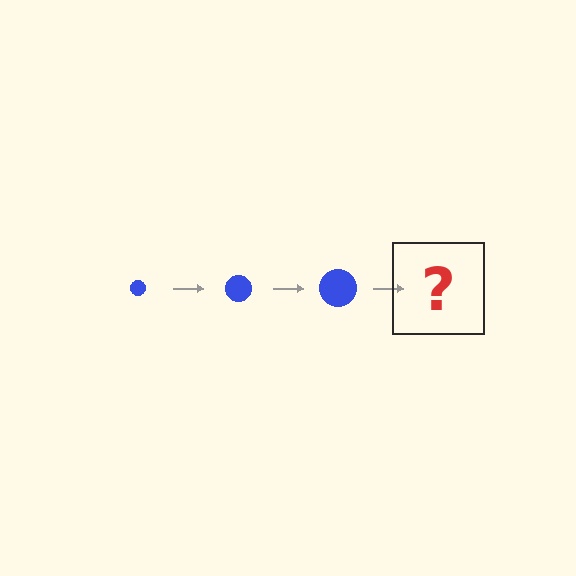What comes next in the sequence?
The next element should be a blue circle, larger than the previous one.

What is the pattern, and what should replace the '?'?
The pattern is that the circle gets progressively larger each step. The '?' should be a blue circle, larger than the previous one.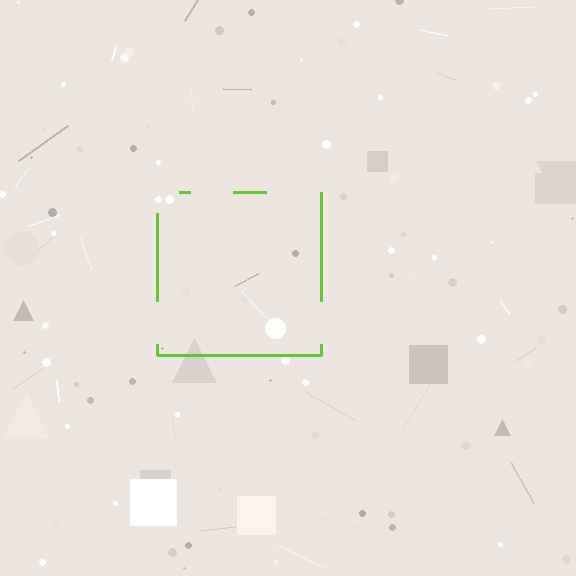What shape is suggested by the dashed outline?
The dashed outline suggests a square.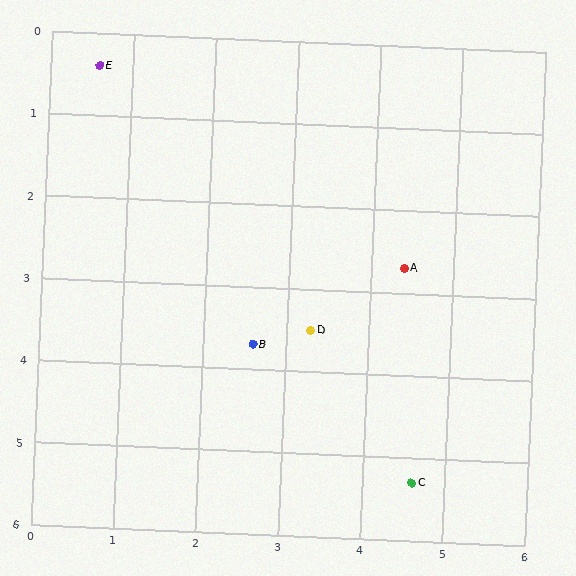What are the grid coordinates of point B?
Point B is at approximately (2.6, 3.7).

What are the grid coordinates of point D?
Point D is at approximately (3.3, 3.5).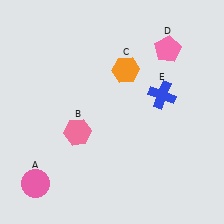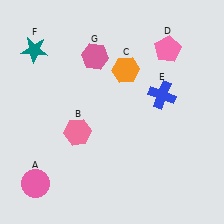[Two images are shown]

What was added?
A teal star (F), a pink hexagon (G) were added in Image 2.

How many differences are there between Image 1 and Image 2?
There are 2 differences between the two images.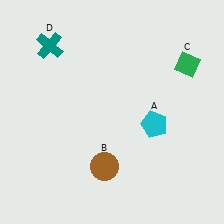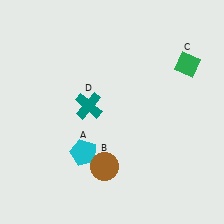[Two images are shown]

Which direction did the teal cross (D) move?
The teal cross (D) moved down.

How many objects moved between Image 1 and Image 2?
2 objects moved between the two images.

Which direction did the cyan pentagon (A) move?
The cyan pentagon (A) moved left.